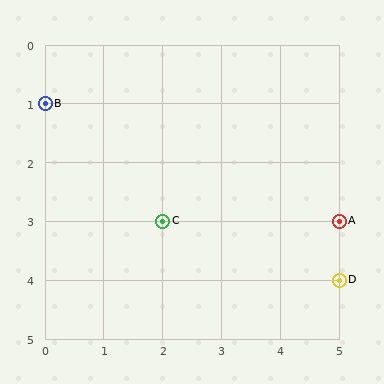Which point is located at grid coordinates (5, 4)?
Point D is at (5, 4).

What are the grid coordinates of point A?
Point A is at grid coordinates (5, 3).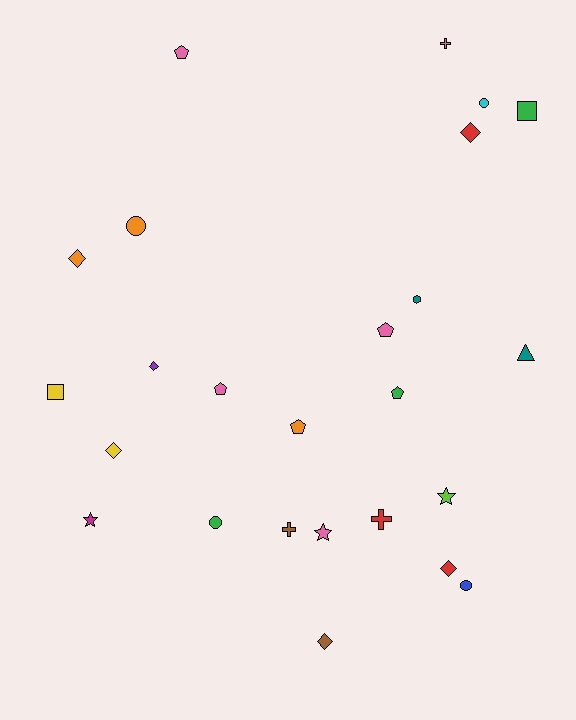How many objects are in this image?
There are 25 objects.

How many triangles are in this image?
There is 1 triangle.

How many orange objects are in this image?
There are 3 orange objects.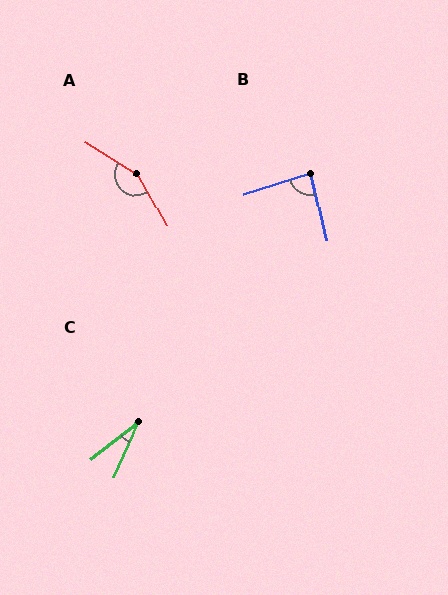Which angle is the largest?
A, at approximately 151 degrees.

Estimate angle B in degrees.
Approximately 85 degrees.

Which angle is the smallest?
C, at approximately 28 degrees.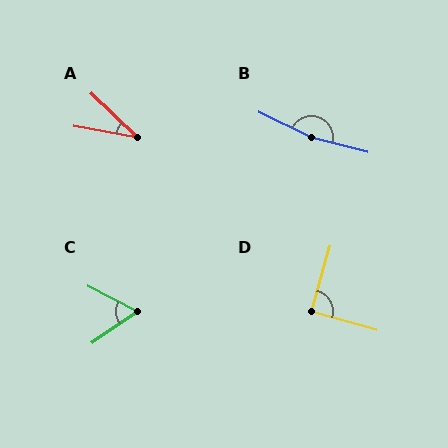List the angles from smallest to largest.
A (33°), C (62°), D (90°), B (169°).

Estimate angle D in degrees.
Approximately 90 degrees.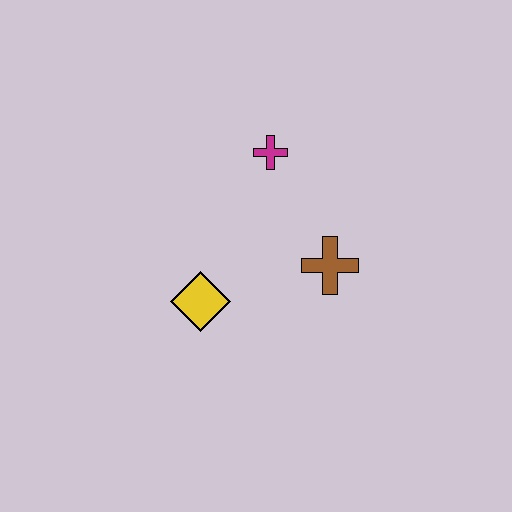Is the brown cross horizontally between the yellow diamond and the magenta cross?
No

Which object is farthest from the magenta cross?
The yellow diamond is farthest from the magenta cross.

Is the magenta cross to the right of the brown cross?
No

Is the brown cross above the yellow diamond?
Yes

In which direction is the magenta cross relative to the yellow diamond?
The magenta cross is above the yellow diamond.